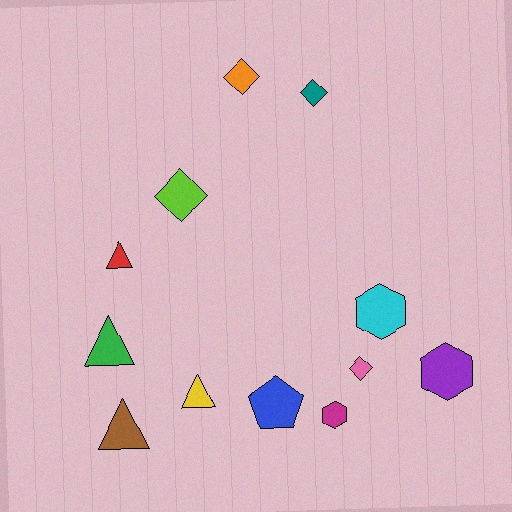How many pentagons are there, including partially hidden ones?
There is 1 pentagon.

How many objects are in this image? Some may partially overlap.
There are 12 objects.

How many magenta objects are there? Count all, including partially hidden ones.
There is 1 magenta object.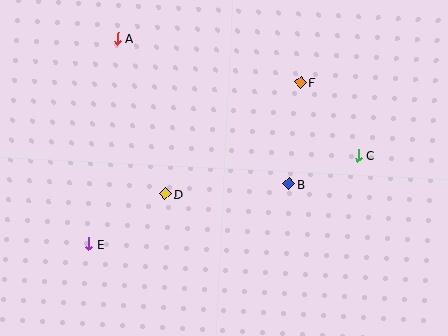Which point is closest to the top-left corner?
Point A is closest to the top-left corner.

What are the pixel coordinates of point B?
Point B is at (289, 184).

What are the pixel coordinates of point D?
Point D is at (166, 194).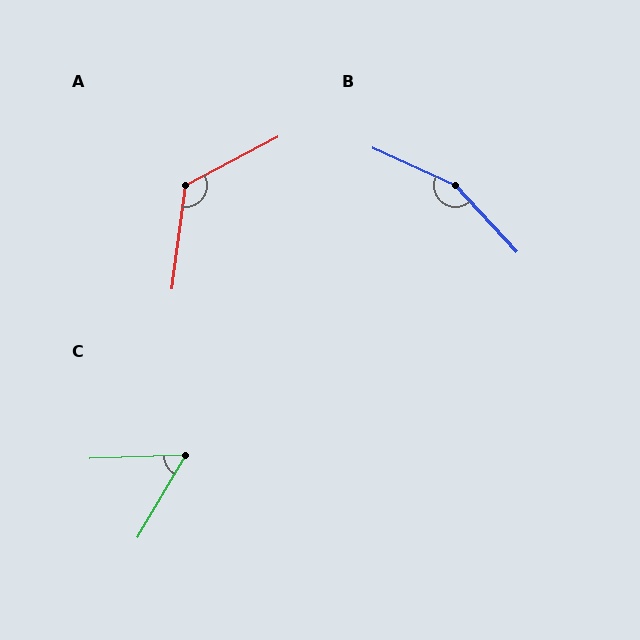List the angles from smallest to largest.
C (57°), A (125°), B (157°).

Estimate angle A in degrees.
Approximately 125 degrees.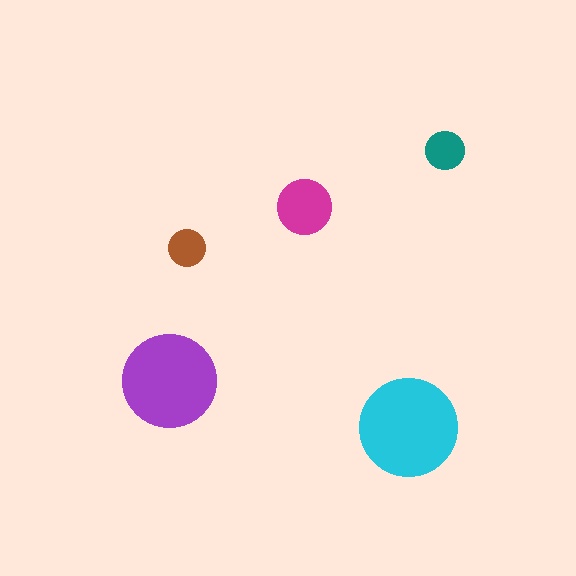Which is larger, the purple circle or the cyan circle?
The cyan one.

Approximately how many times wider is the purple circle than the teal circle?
About 2.5 times wider.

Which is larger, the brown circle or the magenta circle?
The magenta one.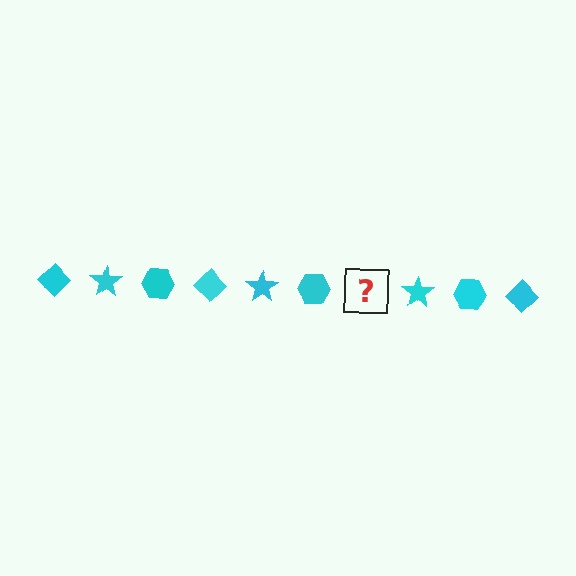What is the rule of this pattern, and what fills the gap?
The rule is that the pattern cycles through diamond, star, hexagon shapes in cyan. The gap should be filled with a cyan diamond.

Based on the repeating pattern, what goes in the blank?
The blank should be a cyan diamond.